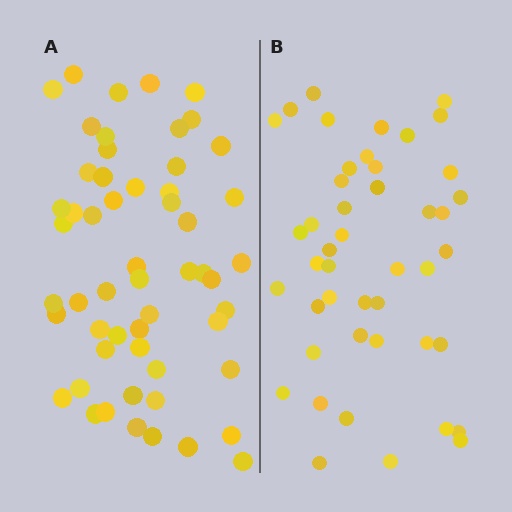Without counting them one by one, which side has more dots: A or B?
Region A (the left region) has more dots.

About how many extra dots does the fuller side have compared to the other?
Region A has roughly 10 or so more dots than region B.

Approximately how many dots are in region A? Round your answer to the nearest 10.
About 60 dots. (The exact count is 55, which rounds to 60.)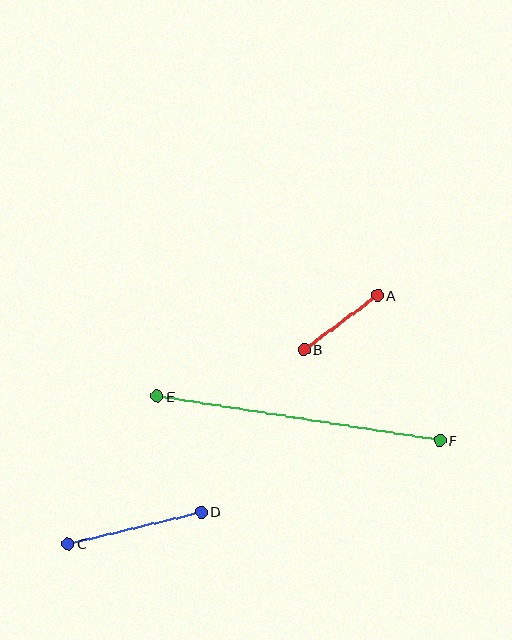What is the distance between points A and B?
The distance is approximately 91 pixels.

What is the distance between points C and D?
The distance is approximately 137 pixels.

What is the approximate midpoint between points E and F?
The midpoint is at approximately (298, 418) pixels.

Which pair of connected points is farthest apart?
Points E and F are farthest apart.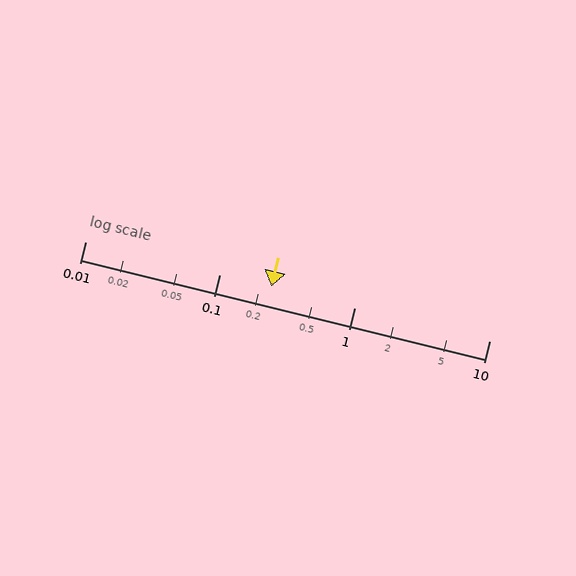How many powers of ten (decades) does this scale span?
The scale spans 3 decades, from 0.01 to 10.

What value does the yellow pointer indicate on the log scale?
The pointer indicates approximately 0.24.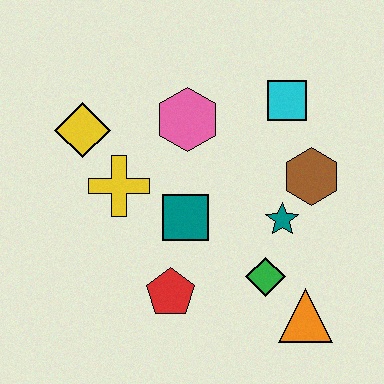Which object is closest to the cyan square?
The brown hexagon is closest to the cyan square.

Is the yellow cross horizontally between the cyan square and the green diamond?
No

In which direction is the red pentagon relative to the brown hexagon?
The red pentagon is to the left of the brown hexagon.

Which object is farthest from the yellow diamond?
The orange triangle is farthest from the yellow diamond.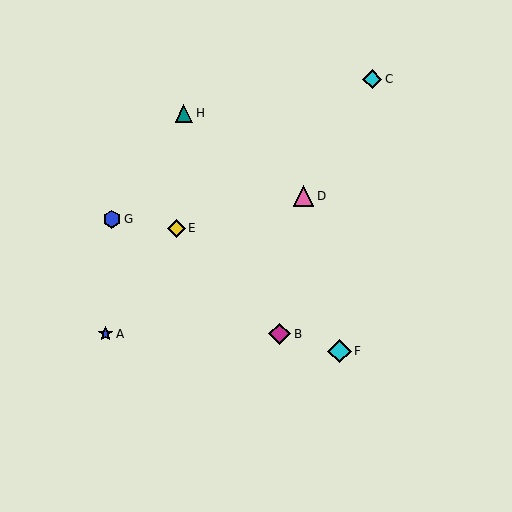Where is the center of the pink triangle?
The center of the pink triangle is at (304, 196).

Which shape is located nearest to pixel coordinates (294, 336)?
The magenta diamond (labeled B) at (280, 334) is nearest to that location.